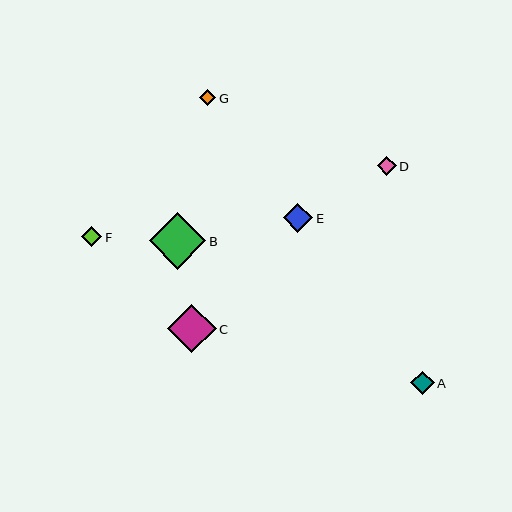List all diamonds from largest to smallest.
From largest to smallest: B, C, E, A, F, D, G.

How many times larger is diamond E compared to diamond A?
Diamond E is approximately 1.2 times the size of diamond A.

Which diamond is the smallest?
Diamond G is the smallest with a size of approximately 17 pixels.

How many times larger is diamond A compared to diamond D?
Diamond A is approximately 1.3 times the size of diamond D.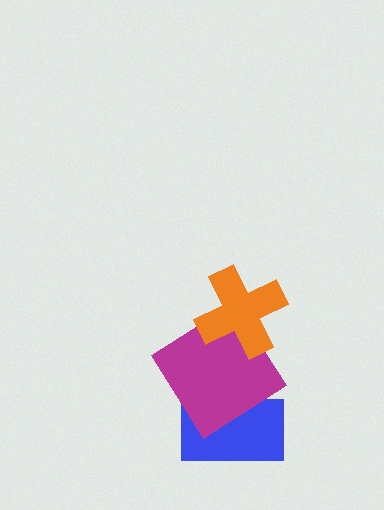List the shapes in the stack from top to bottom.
From top to bottom: the orange cross, the magenta diamond, the blue rectangle.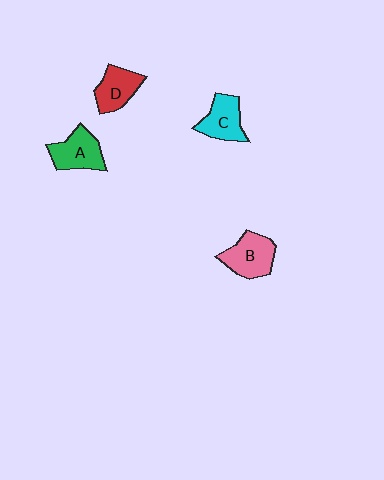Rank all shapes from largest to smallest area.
From largest to smallest: B (pink), A (green), C (cyan), D (red).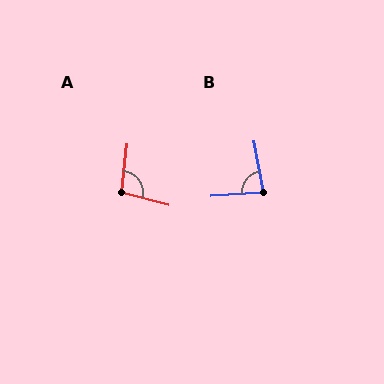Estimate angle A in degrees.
Approximately 99 degrees.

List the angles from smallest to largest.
B (83°), A (99°).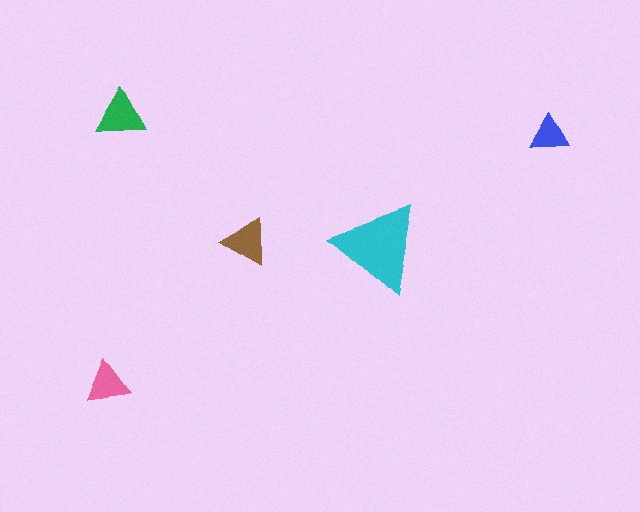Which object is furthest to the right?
The blue triangle is rightmost.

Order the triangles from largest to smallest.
the cyan one, the green one, the brown one, the pink one, the blue one.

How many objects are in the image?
There are 5 objects in the image.